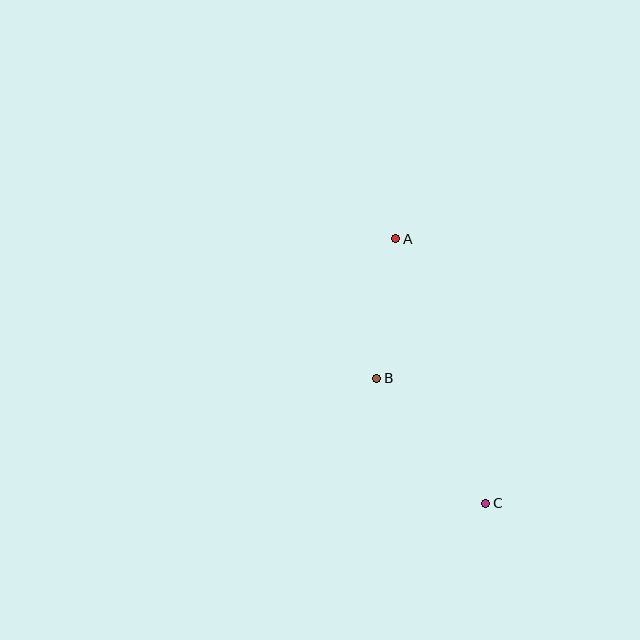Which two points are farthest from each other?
Points A and C are farthest from each other.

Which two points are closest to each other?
Points A and B are closest to each other.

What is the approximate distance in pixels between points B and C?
The distance between B and C is approximately 166 pixels.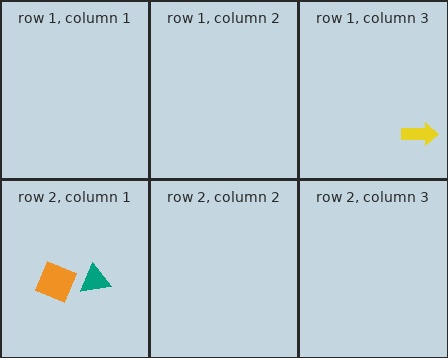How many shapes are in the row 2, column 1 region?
2.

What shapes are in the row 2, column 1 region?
The teal triangle, the orange diamond.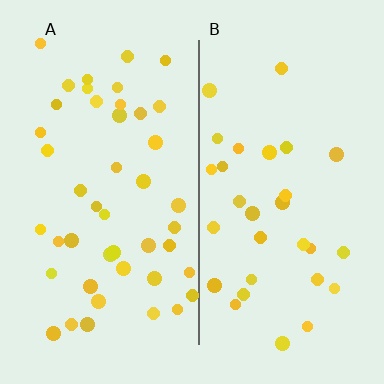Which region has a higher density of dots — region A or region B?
A (the left).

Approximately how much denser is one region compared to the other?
Approximately 1.5× — region A over region B.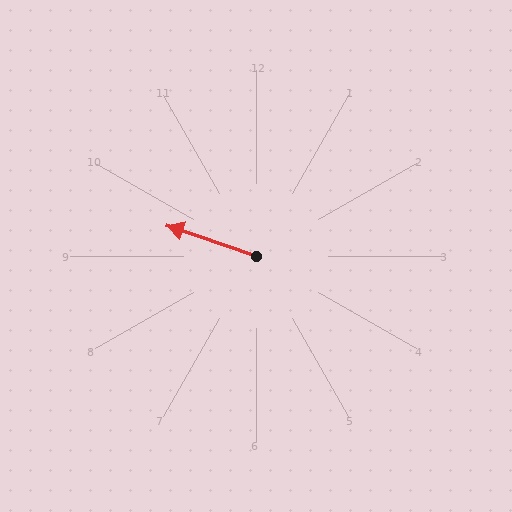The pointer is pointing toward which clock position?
Roughly 10 o'clock.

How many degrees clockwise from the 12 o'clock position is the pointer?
Approximately 289 degrees.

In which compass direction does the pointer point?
West.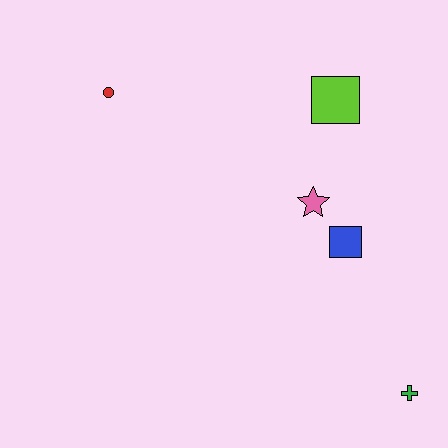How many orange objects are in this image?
There are no orange objects.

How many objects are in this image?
There are 5 objects.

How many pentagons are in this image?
There are no pentagons.